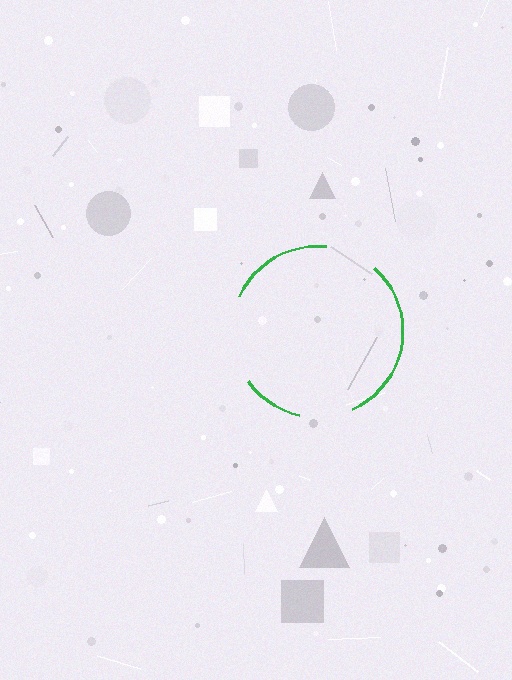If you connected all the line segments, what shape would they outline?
They would outline a circle.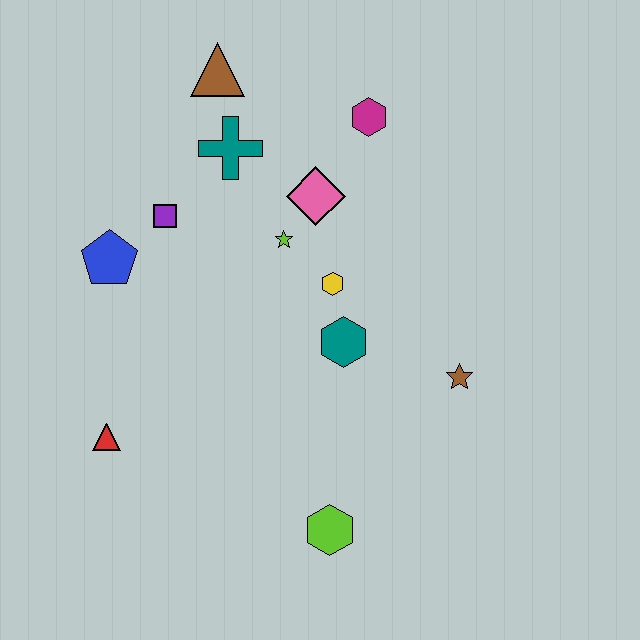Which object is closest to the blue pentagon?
The purple square is closest to the blue pentagon.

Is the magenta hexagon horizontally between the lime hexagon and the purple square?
No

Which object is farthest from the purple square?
The lime hexagon is farthest from the purple square.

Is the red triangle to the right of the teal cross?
No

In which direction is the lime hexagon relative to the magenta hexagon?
The lime hexagon is below the magenta hexagon.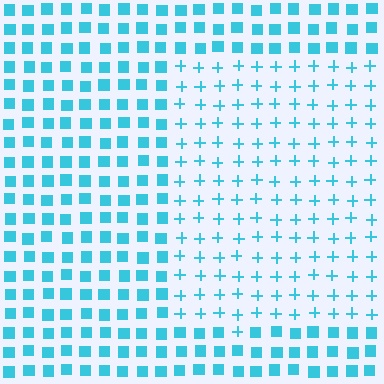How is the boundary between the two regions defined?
The boundary is defined by a change in element shape: plus signs inside vs. squares outside. All elements share the same color and spacing.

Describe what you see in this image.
The image is filled with small cyan elements arranged in a uniform grid. A rectangle-shaped region contains plus signs, while the surrounding area contains squares. The boundary is defined purely by the change in element shape.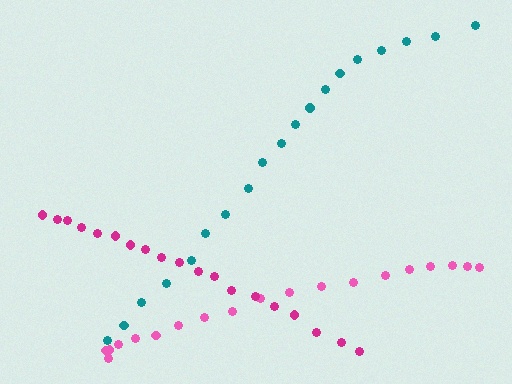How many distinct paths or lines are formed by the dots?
There are 3 distinct paths.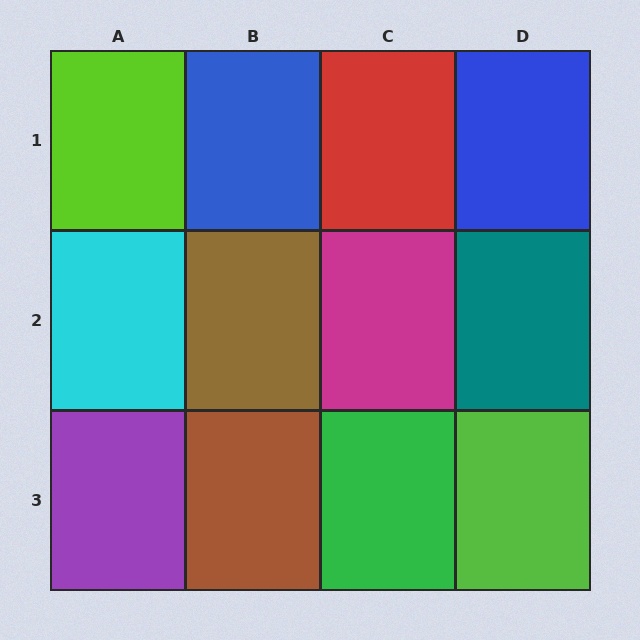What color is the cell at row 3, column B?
Brown.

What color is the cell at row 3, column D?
Lime.